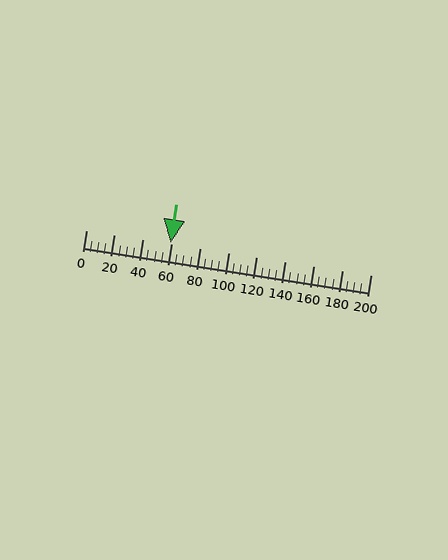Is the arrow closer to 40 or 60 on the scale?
The arrow is closer to 60.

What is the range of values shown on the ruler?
The ruler shows values from 0 to 200.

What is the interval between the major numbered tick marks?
The major tick marks are spaced 20 units apart.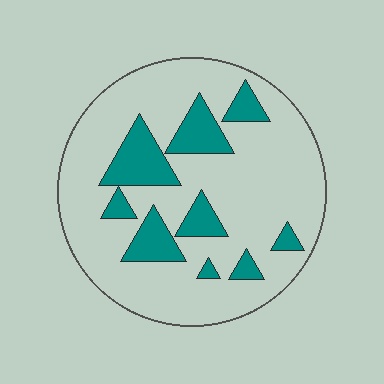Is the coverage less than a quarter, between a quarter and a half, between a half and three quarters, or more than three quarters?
Less than a quarter.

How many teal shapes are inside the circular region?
9.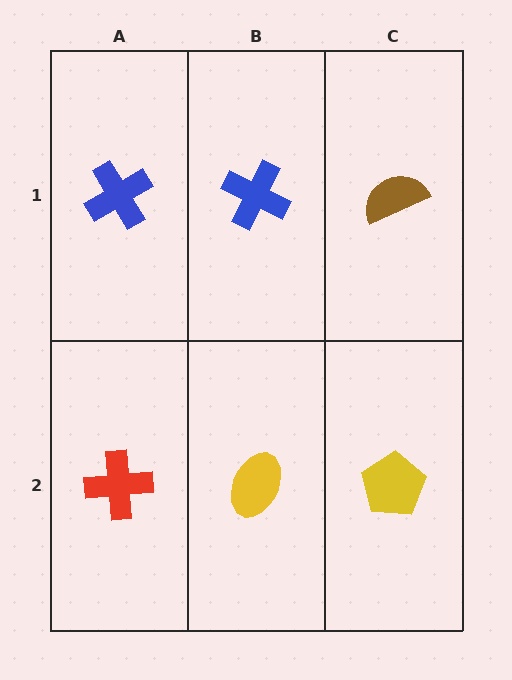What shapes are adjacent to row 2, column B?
A blue cross (row 1, column B), a red cross (row 2, column A), a yellow pentagon (row 2, column C).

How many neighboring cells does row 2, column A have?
2.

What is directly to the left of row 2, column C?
A yellow ellipse.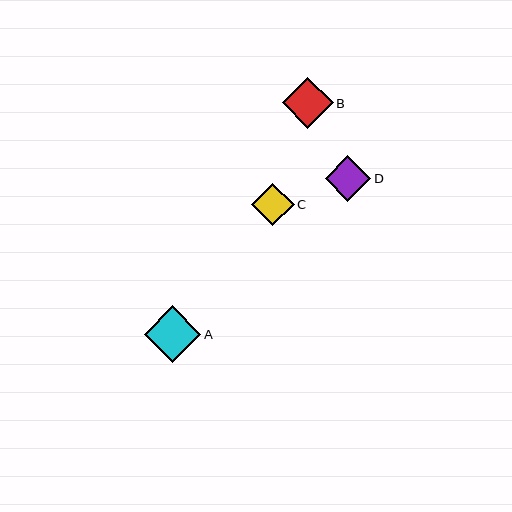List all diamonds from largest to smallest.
From largest to smallest: A, B, D, C.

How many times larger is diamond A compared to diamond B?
Diamond A is approximately 1.1 times the size of diamond B.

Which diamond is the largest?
Diamond A is the largest with a size of approximately 57 pixels.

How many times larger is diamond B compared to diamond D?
Diamond B is approximately 1.1 times the size of diamond D.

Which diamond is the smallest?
Diamond C is the smallest with a size of approximately 42 pixels.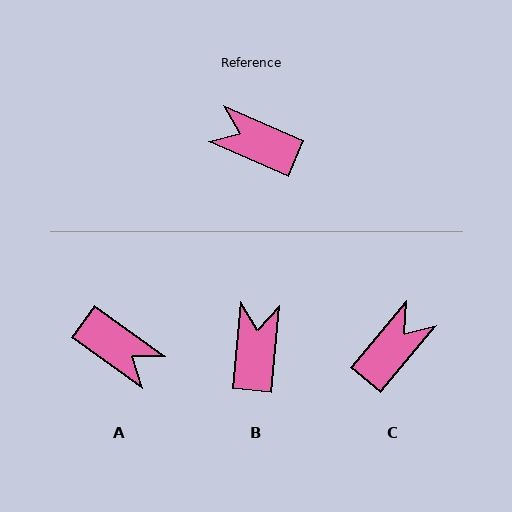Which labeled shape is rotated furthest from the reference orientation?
A, about 168 degrees away.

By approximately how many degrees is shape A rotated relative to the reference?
Approximately 168 degrees counter-clockwise.